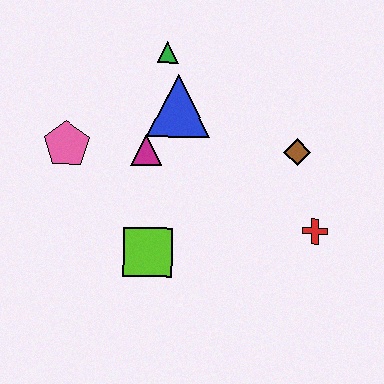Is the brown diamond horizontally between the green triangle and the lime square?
No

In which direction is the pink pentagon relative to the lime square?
The pink pentagon is above the lime square.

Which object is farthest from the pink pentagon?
The red cross is farthest from the pink pentagon.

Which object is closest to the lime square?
The magenta triangle is closest to the lime square.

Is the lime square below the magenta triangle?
Yes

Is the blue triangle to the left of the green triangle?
No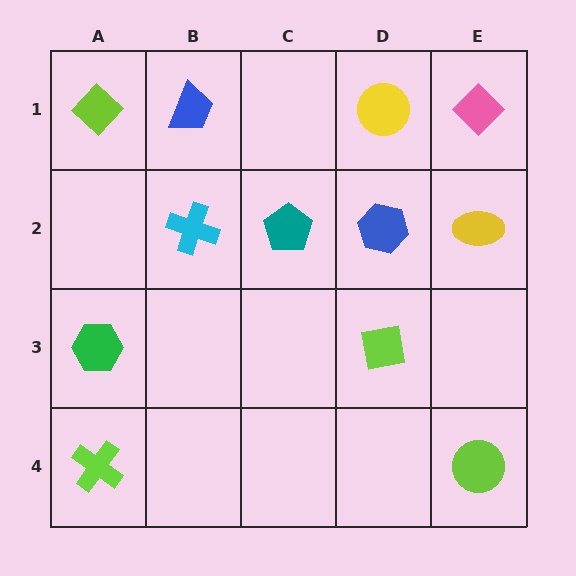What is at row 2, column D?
A blue hexagon.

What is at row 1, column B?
A blue trapezoid.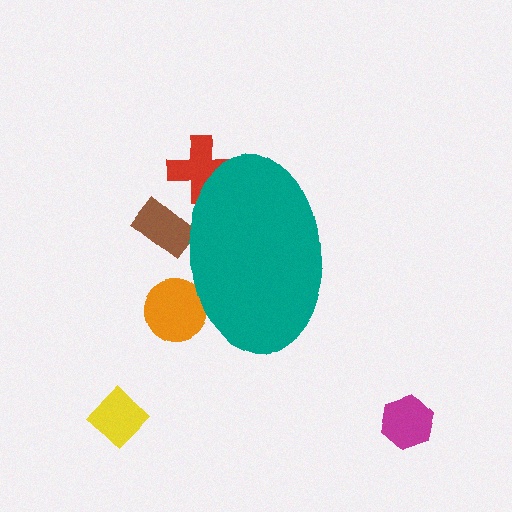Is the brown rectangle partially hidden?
Yes, the brown rectangle is partially hidden behind the teal ellipse.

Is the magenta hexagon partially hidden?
No, the magenta hexagon is fully visible.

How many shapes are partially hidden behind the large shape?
3 shapes are partially hidden.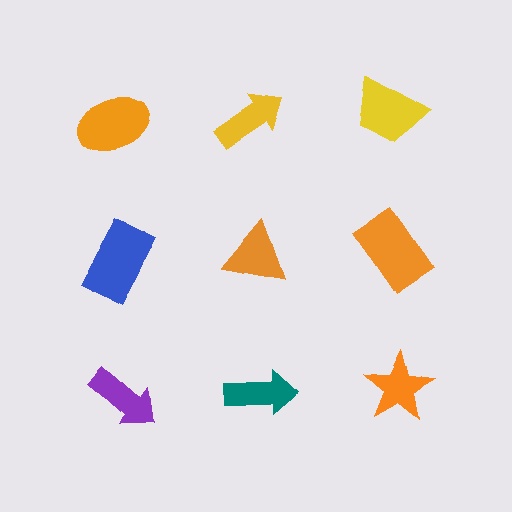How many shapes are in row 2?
3 shapes.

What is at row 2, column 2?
An orange triangle.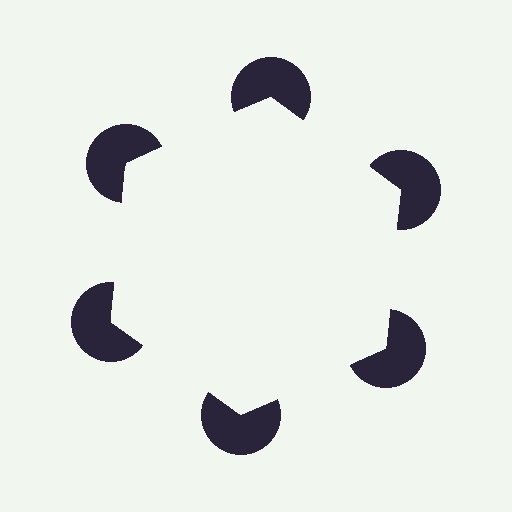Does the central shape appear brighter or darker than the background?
It typically appears slightly brighter than the background, even though no actual brightness change is drawn.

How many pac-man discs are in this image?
There are 6 — one at each vertex of the illusory hexagon.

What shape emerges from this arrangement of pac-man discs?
An illusory hexagon — its edges are inferred from the aligned wedge cuts in the pac-man discs, not physically drawn.